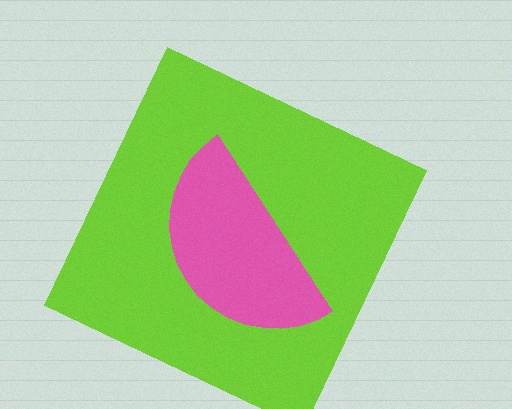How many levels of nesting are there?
2.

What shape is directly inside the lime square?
The pink semicircle.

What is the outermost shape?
The lime square.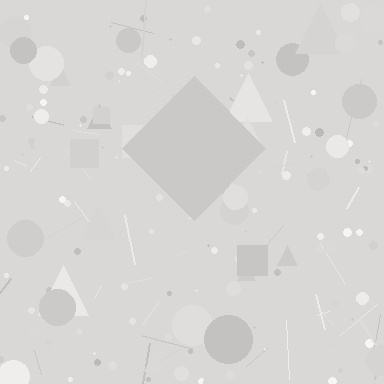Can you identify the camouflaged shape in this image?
The camouflaged shape is a diamond.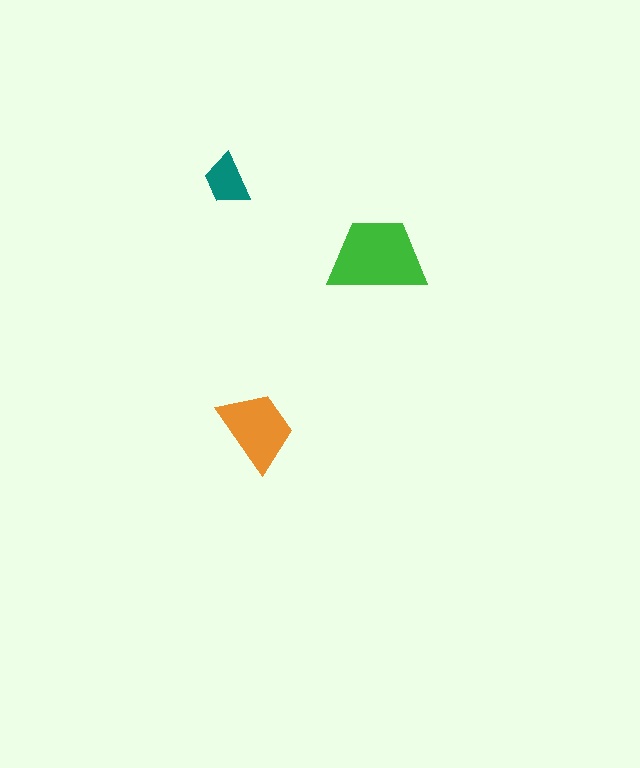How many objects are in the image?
There are 3 objects in the image.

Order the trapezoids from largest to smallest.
the green one, the orange one, the teal one.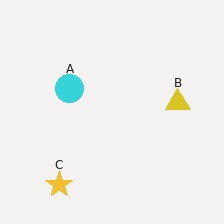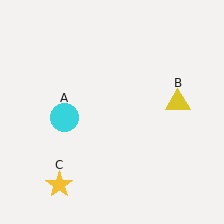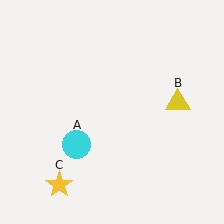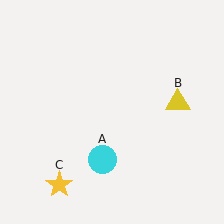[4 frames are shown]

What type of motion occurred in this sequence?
The cyan circle (object A) rotated counterclockwise around the center of the scene.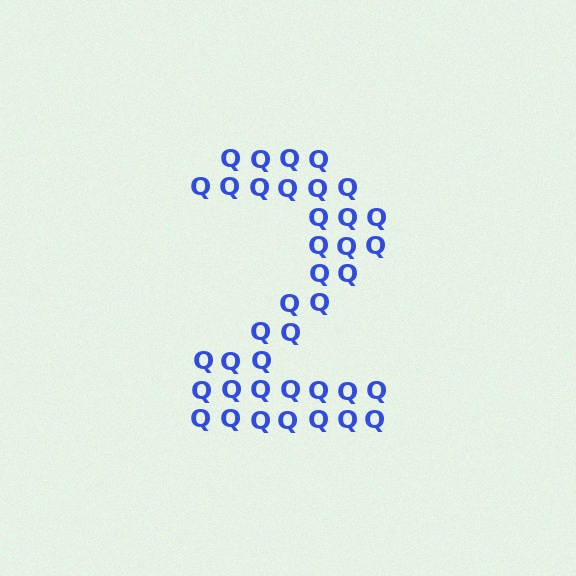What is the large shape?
The large shape is the digit 2.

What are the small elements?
The small elements are letter Q's.